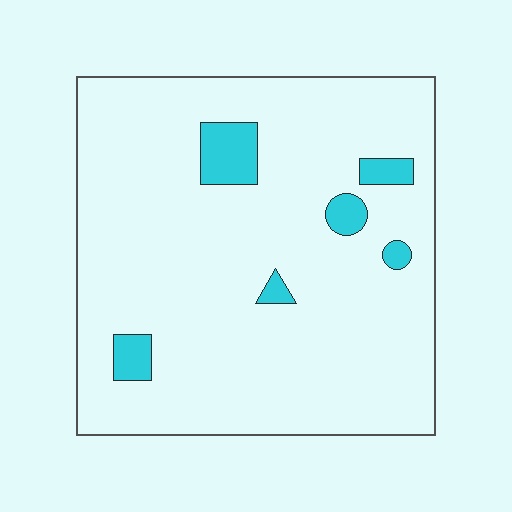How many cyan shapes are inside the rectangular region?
6.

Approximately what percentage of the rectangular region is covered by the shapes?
Approximately 10%.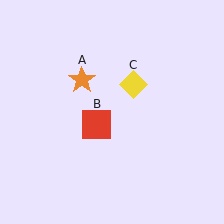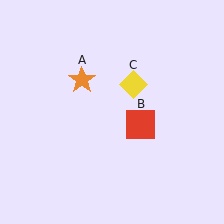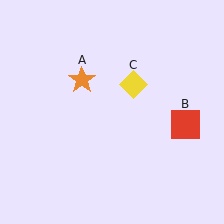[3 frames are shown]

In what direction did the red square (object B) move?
The red square (object B) moved right.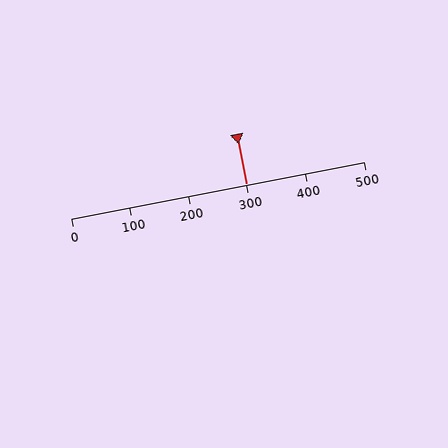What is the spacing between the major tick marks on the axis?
The major ticks are spaced 100 apart.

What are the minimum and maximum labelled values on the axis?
The axis runs from 0 to 500.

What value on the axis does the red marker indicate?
The marker indicates approximately 300.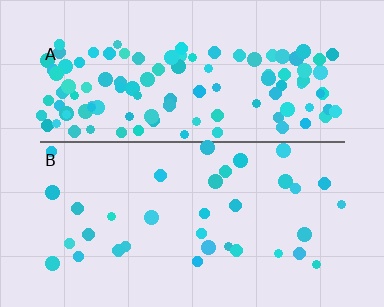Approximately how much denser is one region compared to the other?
Approximately 3.3× — region A over region B.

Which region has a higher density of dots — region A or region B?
A (the top).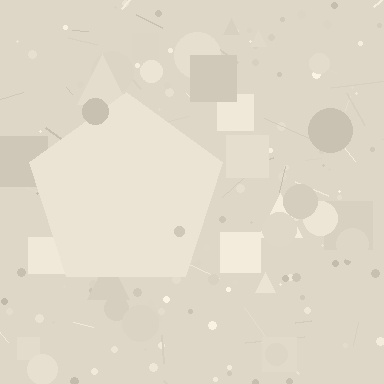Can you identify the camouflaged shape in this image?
The camouflaged shape is a pentagon.